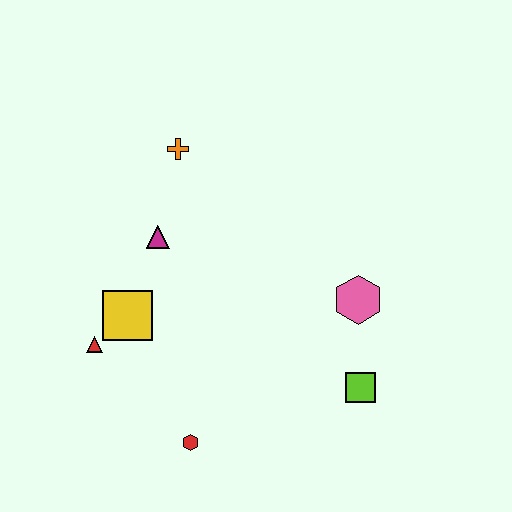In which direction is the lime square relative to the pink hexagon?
The lime square is below the pink hexagon.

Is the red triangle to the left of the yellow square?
Yes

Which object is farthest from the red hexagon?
The orange cross is farthest from the red hexagon.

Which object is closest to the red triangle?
The yellow square is closest to the red triangle.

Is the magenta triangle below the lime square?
No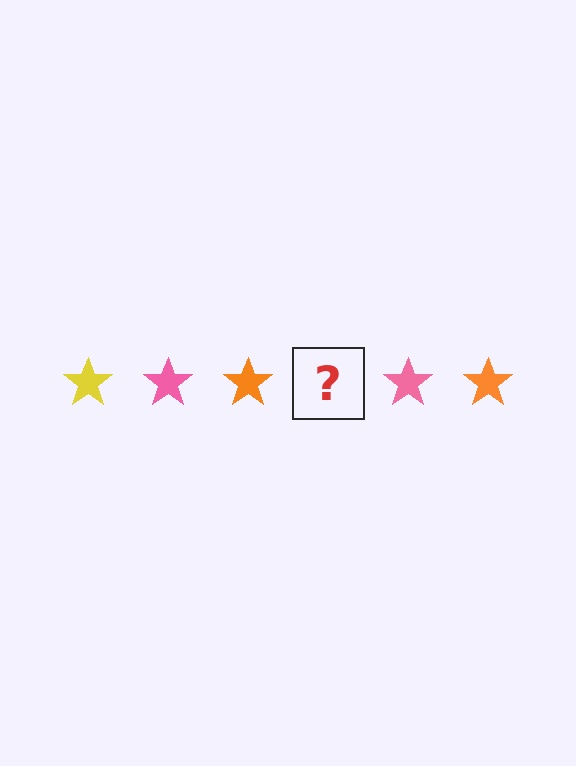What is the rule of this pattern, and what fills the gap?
The rule is that the pattern cycles through yellow, pink, orange stars. The gap should be filled with a yellow star.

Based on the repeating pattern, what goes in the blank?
The blank should be a yellow star.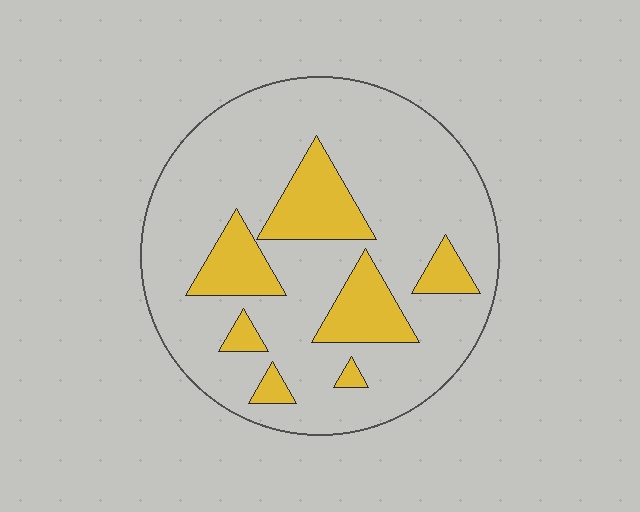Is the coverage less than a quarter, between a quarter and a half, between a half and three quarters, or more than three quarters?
Less than a quarter.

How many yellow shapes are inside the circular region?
7.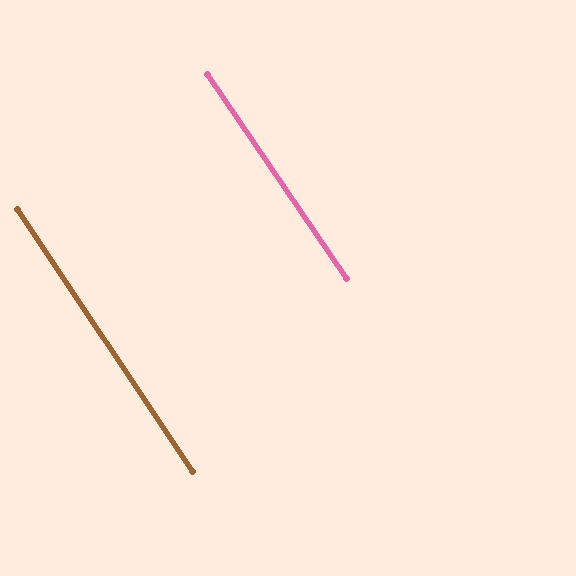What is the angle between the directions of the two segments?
Approximately 0 degrees.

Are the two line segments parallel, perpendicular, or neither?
Parallel — their directions differ by only 0.2°.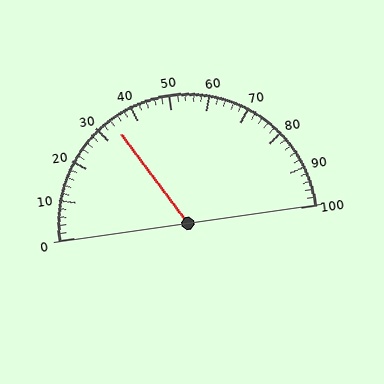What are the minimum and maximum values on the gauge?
The gauge ranges from 0 to 100.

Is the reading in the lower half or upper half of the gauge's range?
The reading is in the lower half of the range (0 to 100).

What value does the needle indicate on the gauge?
The needle indicates approximately 34.